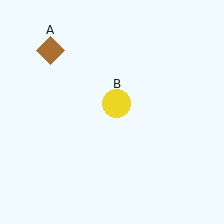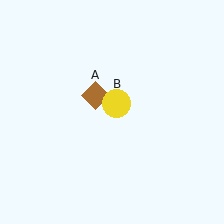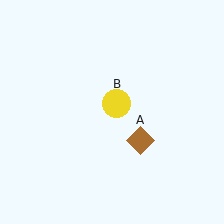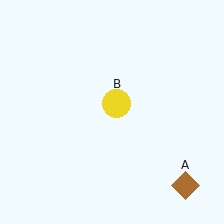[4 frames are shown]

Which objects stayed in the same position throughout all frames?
Yellow circle (object B) remained stationary.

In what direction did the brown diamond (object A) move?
The brown diamond (object A) moved down and to the right.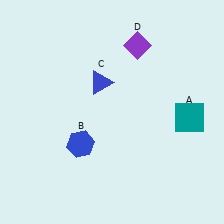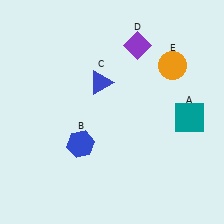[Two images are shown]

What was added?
An orange circle (E) was added in Image 2.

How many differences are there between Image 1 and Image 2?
There is 1 difference between the two images.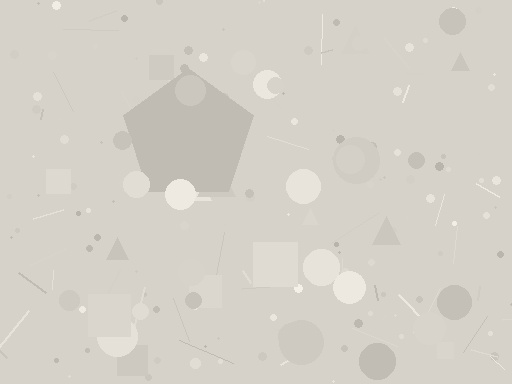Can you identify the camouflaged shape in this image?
The camouflaged shape is a pentagon.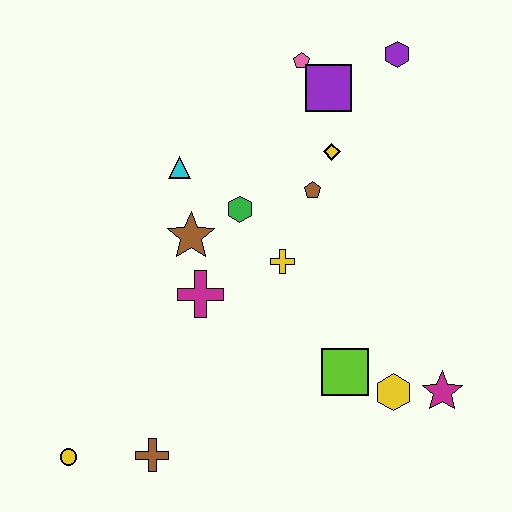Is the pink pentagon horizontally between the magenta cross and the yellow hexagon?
Yes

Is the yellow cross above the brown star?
No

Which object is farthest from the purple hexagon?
The yellow circle is farthest from the purple hexagon.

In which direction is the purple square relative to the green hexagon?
The purple square is above the green hexagon.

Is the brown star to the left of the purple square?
Yes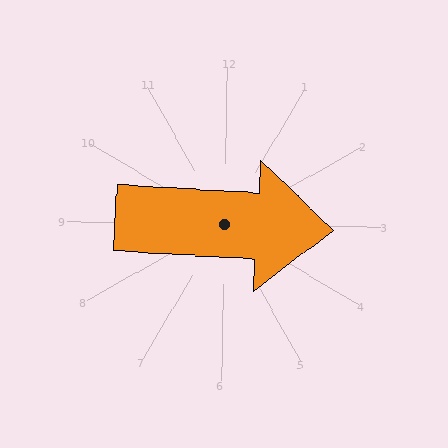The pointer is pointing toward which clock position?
Roughly 3 o'clock.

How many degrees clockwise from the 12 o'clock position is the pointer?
Approximately 92 degrees.